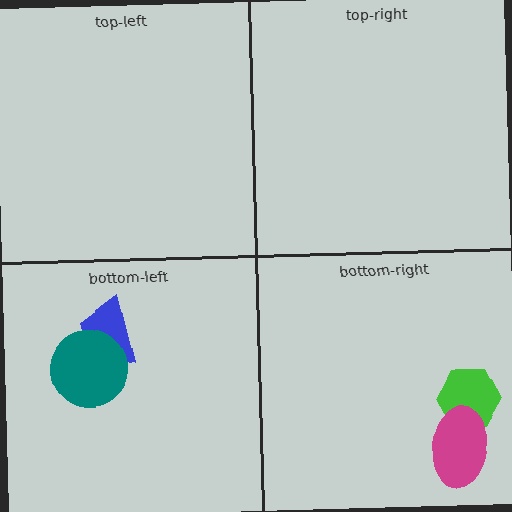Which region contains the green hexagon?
The bottom-right region.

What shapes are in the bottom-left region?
The blue trapezoid, the teal circle.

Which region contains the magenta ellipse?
The bottom-right region.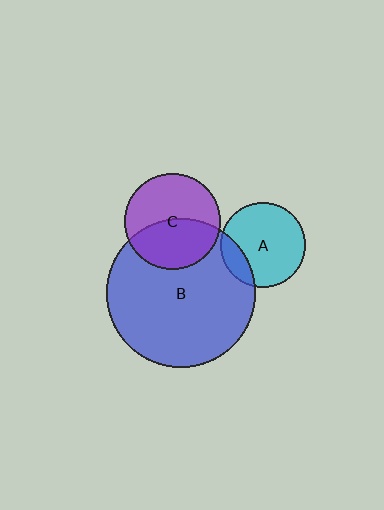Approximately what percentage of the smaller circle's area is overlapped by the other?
Approximately 45%.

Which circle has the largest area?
Circle B (blue).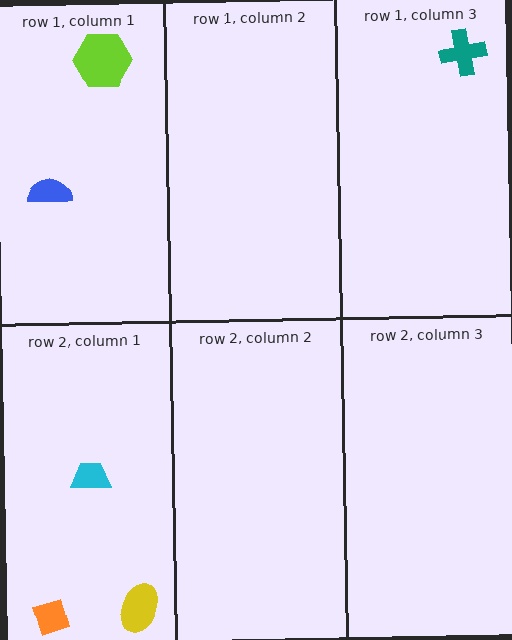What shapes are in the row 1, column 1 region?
The lime hexagon, the blue semicircle.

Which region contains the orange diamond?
The row 2, column 1 region.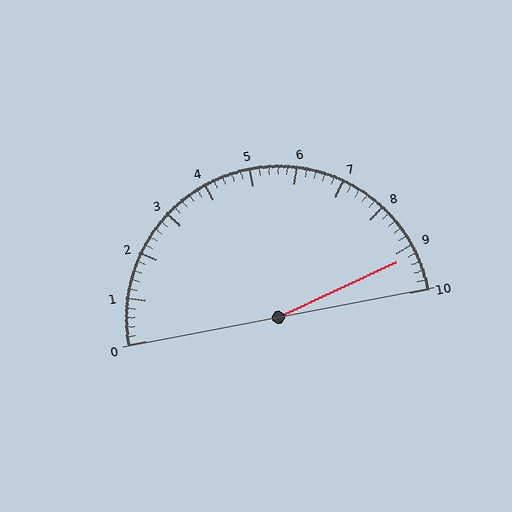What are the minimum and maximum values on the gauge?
The gauge ranges from 0 to 10.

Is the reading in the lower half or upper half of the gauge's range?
The reading is in the upper half of the range (0 to 10).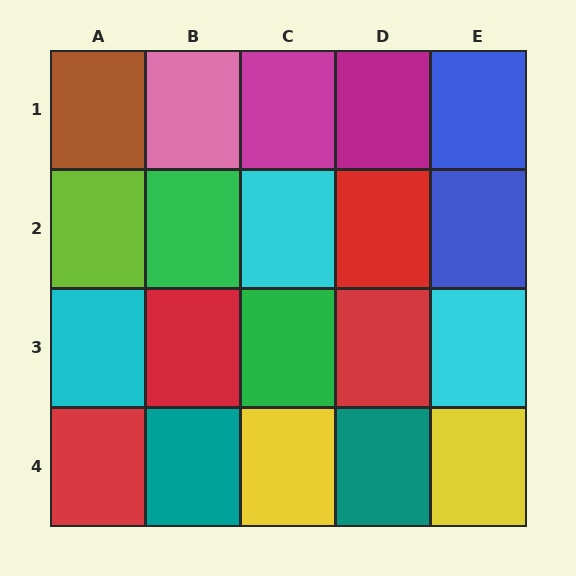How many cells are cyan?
3 cells are cyan.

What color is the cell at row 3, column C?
Green.